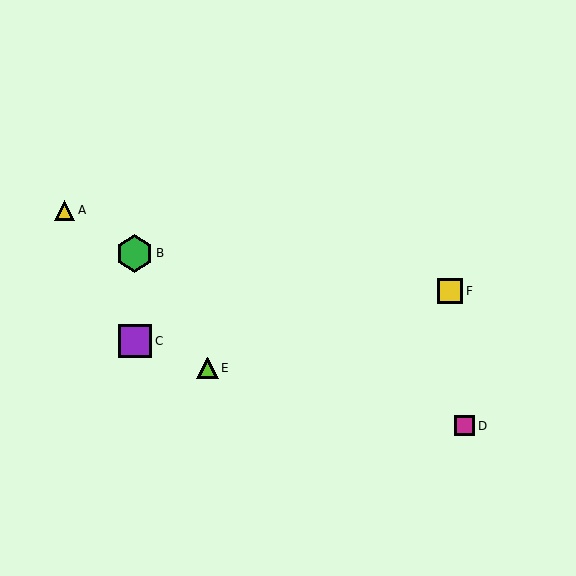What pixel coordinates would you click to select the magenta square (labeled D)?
Click at (464, 426) to select the magenta square D.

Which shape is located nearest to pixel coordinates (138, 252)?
The green hexagon (labeled B) at (134, 253) is nearest to that location.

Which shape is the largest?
The green hexagon (labeled B) is the largest.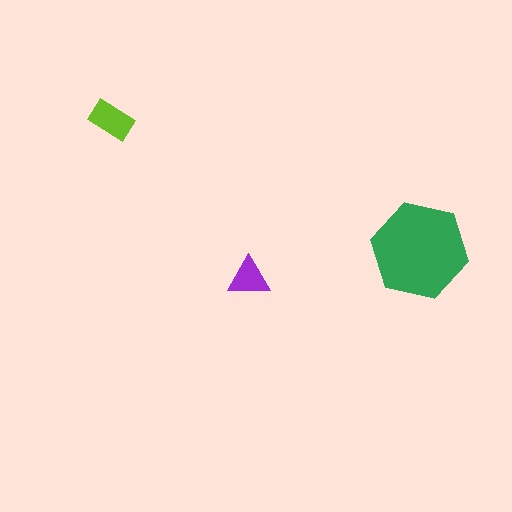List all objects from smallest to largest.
The purple triangle, the lime rectangle, the green hexagon.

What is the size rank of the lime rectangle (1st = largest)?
2nd.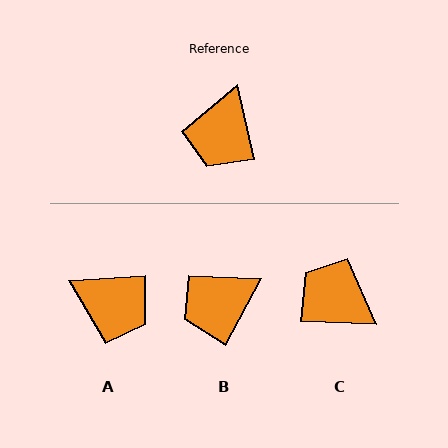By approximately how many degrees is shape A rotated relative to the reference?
Approximately 81 degrees counter-clockwise.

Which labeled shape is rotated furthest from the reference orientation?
C, about 106 degrees away.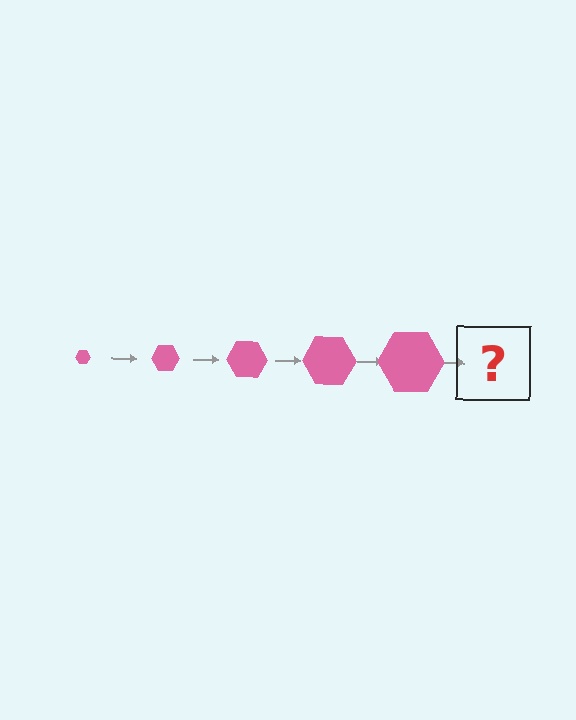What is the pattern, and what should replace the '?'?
The pattern is that the hexagon gets progressively larger each step. The '?' should be a pink hexagon, larger than the previous one.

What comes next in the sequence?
The next element should be a pink hexagon, larger than the previous one.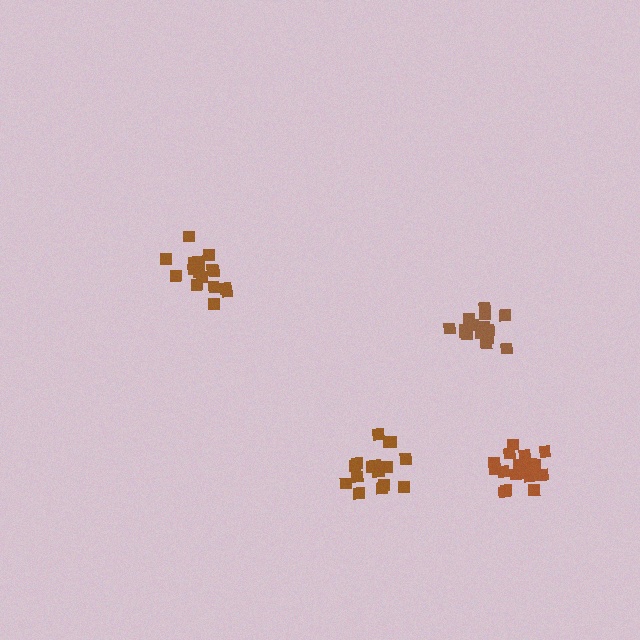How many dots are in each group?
Group 1: 18 dots, Group 2: 17 dots, Group 3: 15 dots, Group 4: 18 dots (68 total).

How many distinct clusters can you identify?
There are 4 distinct clusters.